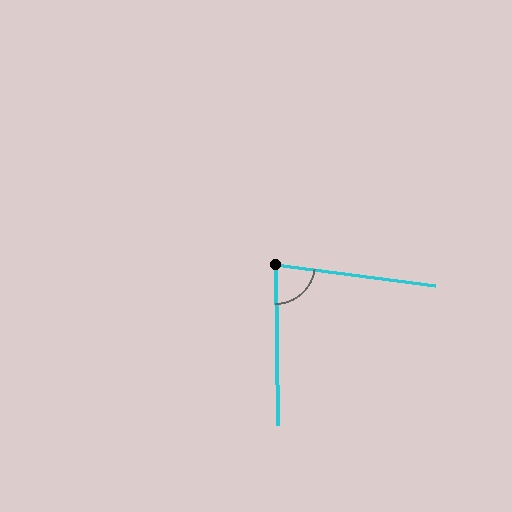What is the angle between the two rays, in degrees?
Approximately 82 degrees.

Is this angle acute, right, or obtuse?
It is acute.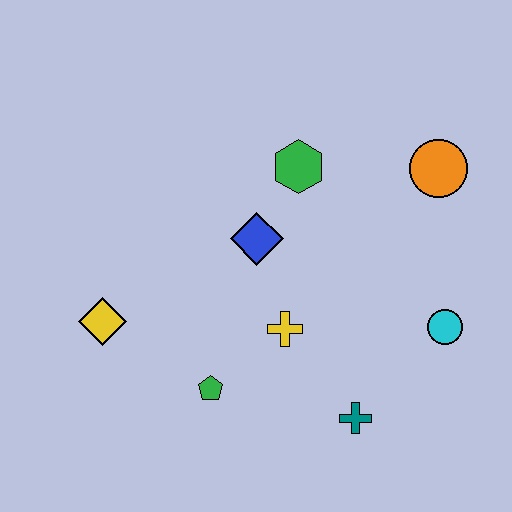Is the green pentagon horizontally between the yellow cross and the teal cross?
No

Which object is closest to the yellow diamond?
The green pentagon is closest to the yellow diamond.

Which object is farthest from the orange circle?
The yellow diamond is farthest from the orange circle.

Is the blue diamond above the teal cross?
Yes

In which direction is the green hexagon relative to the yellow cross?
The green hexagon is above the yellow cross.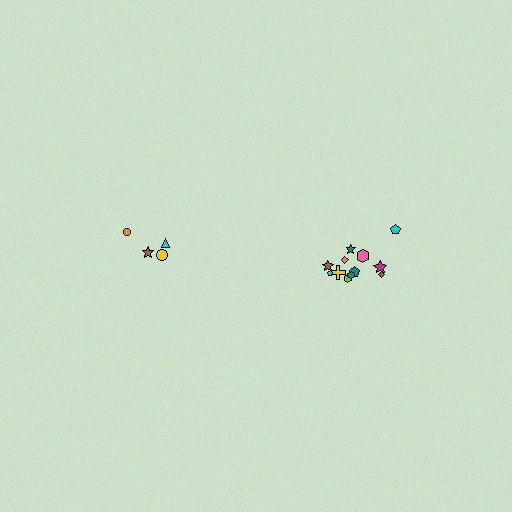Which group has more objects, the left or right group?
The right group.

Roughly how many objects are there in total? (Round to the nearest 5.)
Roughly 15 objects in total.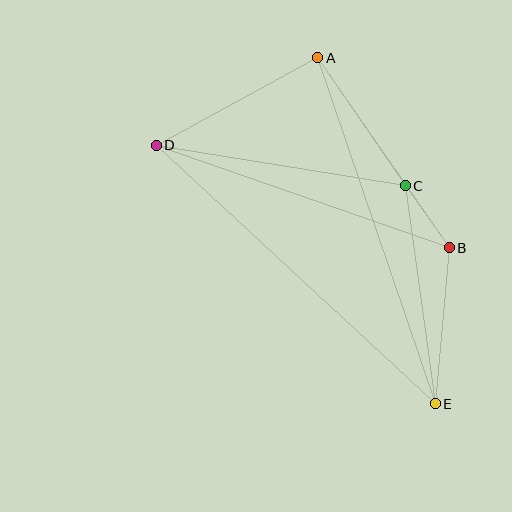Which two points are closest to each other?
Points B and C are closest to each other.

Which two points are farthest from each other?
Points D and E are farthest from each other.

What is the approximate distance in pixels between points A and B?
The distance between A and B is approximately 231 pixels.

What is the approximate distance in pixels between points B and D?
The distance between B and D is approximately 310 pixels.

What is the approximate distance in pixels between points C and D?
The distance between C and D is approximately 252 pixels.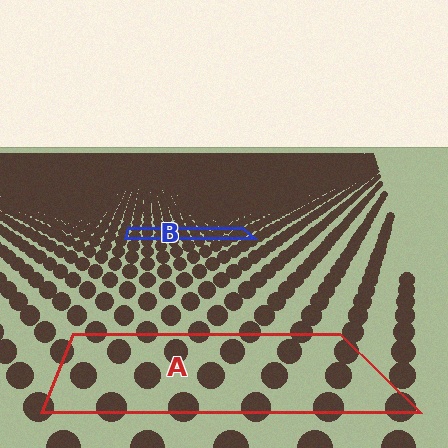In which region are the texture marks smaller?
The texture marks are smaller in region B, because it is farther away.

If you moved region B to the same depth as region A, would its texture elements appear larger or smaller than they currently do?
They would appear larger. At a closer depth, the same texture elements are projected at a bigger on-screen size.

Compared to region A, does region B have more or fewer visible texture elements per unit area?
Region B has more texture elements per unit area — they are packed more densely because it is farther away.